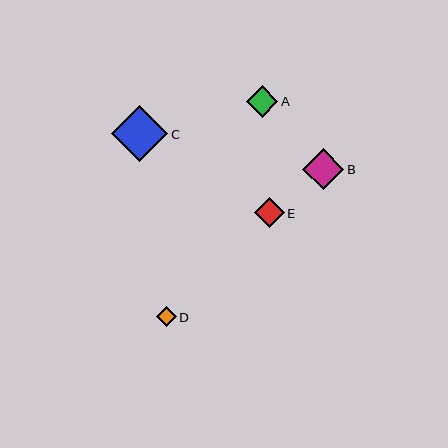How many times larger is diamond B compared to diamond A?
Diamond B is approximately 1.3 times the size of diamond A.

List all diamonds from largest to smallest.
From largest to smallest: C, B, A, E, D.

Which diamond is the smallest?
Diamond D is the smallest with a size of approximately 19 pixels.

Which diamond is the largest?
Diamond C is the largest with a size of approximately 56 pixels.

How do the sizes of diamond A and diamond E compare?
Diamond A and diamond E are approximately the same size.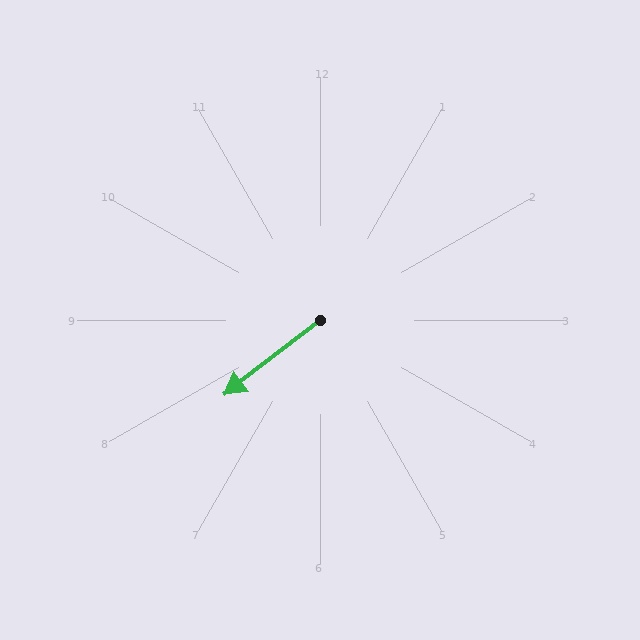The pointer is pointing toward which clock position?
Roughly 8 o'clock.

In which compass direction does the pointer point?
Southwest.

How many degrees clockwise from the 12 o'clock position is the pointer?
Approximately 232 degrees.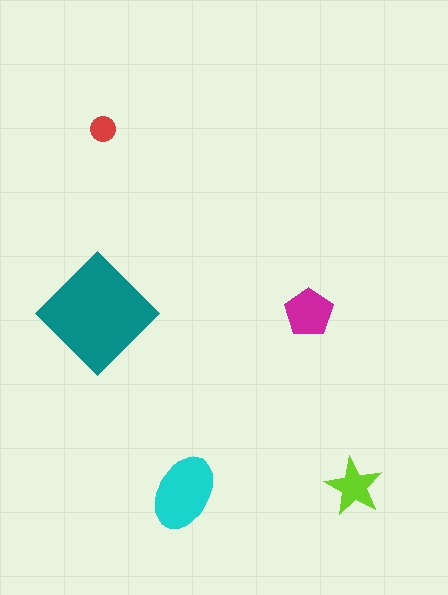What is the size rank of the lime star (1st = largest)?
4th.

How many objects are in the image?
There are 5 objects in the image.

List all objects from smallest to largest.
The red circle, the lime star, the magenta pentagon, the cyan ellipse, the teal diamond.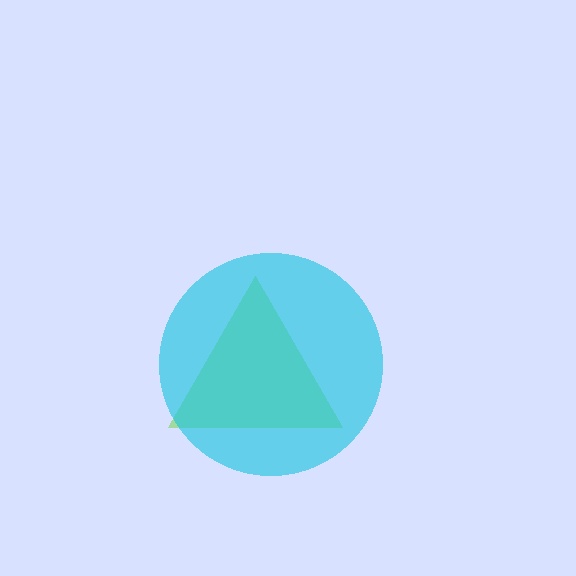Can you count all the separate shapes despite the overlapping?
Yes, there are 2 separate shapes.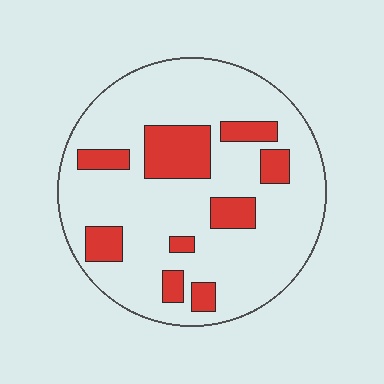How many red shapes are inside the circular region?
9.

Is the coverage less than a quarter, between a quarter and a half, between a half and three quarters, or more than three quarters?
Less than a quarter.